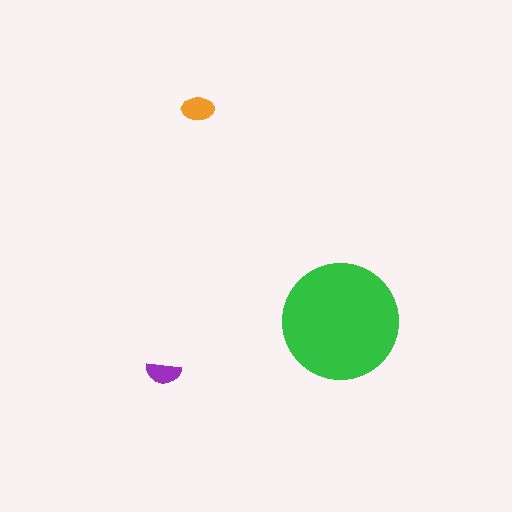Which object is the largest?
The green circle.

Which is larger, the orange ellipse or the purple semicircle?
The orange ellipse.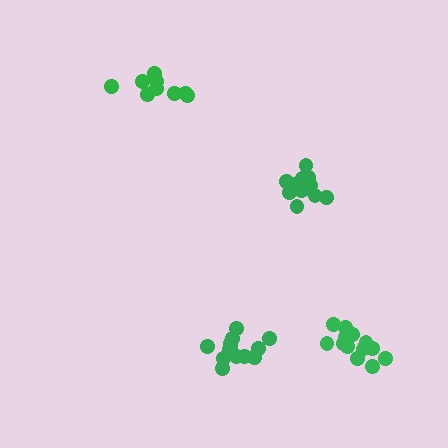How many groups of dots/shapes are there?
There are 4 groups.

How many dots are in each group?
Group 1: 13 dots, Group 2: 14 dots, Group 3: 12 dots, Group 4: 9 dots (48 total).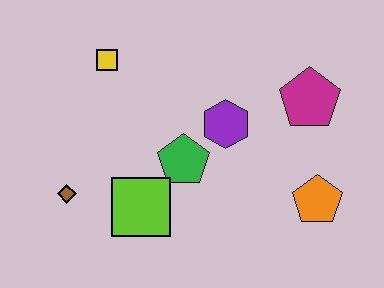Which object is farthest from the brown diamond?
The magenta pentagon is farthest from the brown diamond.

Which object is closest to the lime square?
The green pentagon is closest to the lime square.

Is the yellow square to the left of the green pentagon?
Yes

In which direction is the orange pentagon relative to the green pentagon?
The orange pentagon is to the right of the green pentagon.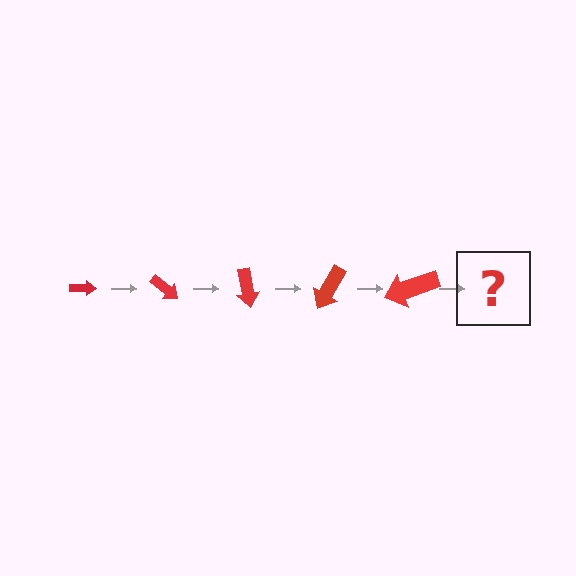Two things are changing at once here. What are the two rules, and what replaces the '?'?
The two rules are that the arrow grows larger each step and it rotates 40 degrees each step. The '?' should be an arrow, larger than the previous one and rotated 200 degrees from the start.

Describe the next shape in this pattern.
It should be an arrow, larger than the previous one and rotated 200 degrees from the start.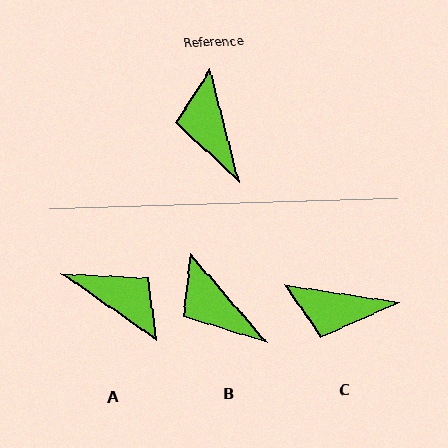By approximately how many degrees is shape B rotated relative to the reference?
Approximately 26 degrees counter-clockwise.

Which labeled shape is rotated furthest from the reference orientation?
A, about 140 degrees away.